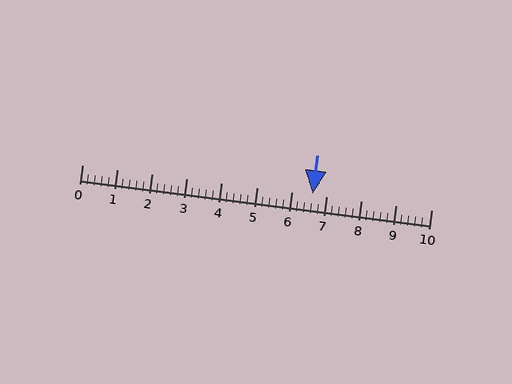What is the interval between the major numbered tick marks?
The major tick marks are spaced 1 units apart.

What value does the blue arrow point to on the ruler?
The blue arrow points to approximately 6.6.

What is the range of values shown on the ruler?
The ruler shows values from 0 to 10.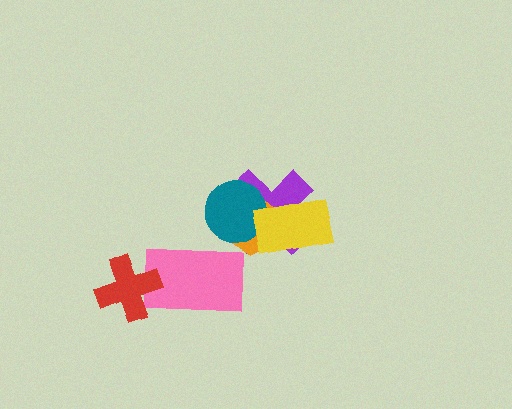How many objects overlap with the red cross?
1 object overlaps with the red cross.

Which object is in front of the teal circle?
The yellow rectangle is in front of the teal circle.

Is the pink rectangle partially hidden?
Yes, it is partially covered by another shape.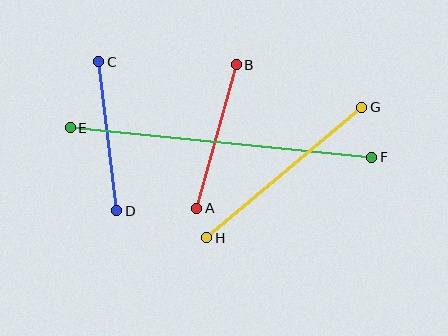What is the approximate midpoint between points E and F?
The midpoint is at approximately (221, 142) pixels.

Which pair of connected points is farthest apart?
Points E and F are farthest apart.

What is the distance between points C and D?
The distance is approximately 150 pixels.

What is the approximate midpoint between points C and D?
The midpoint is at approximately (108, 136) pixels.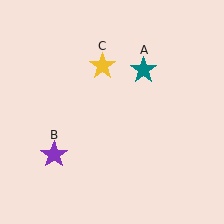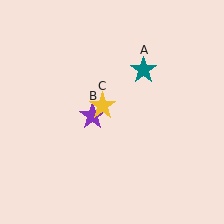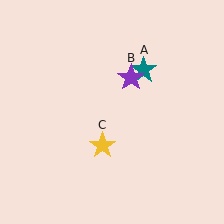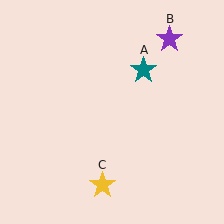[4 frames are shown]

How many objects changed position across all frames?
2 objects changed position: purple star (object B), yellow star (object C).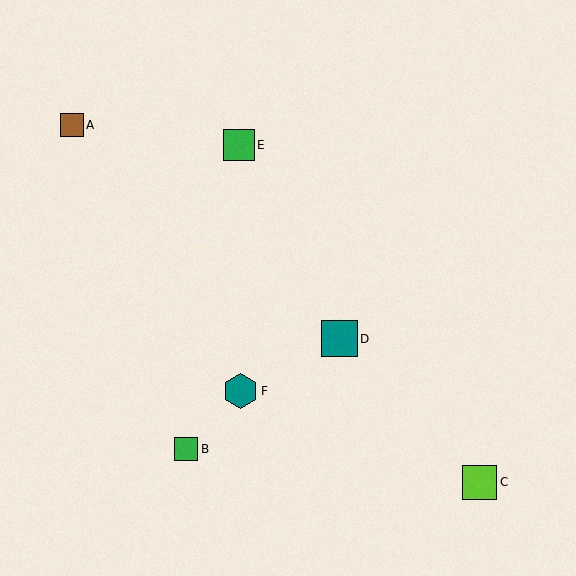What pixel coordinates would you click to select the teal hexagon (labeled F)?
Click at (240, 391) to select the teal hexagon F.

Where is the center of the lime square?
The center of the lime square is at (480, 482).